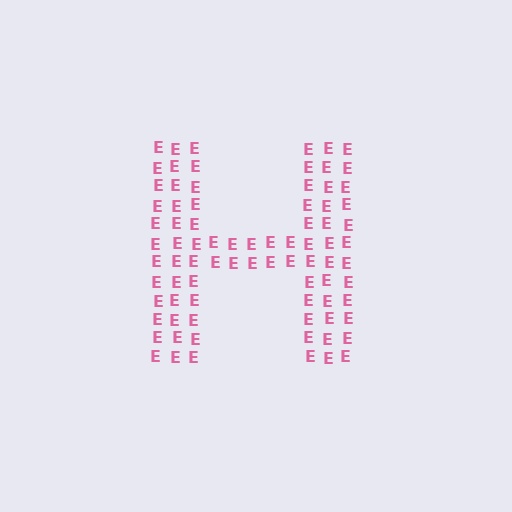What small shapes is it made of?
It is made of small letter E's.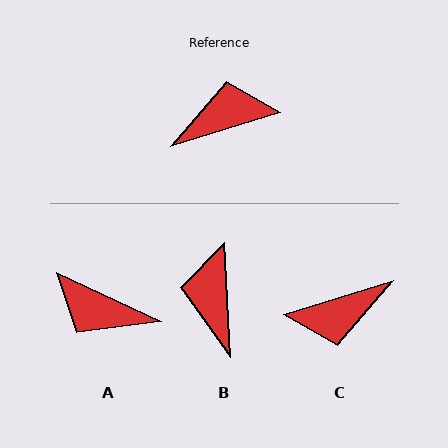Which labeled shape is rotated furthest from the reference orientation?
C, about 180 degrees away.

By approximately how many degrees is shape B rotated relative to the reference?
Approximately 76 degrees counter-clockwise.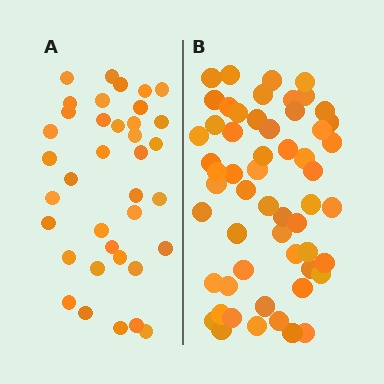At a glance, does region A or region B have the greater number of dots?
Region B (the right region) has more dots.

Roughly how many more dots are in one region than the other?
Region B has approximately 20 more dots than region A.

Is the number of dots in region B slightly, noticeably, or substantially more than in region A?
Region B has substantially more. The ratio is roughly 1.5 to 1.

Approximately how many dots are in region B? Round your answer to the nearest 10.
About 60 dots. (The exact count is 56, which rounds to 60.)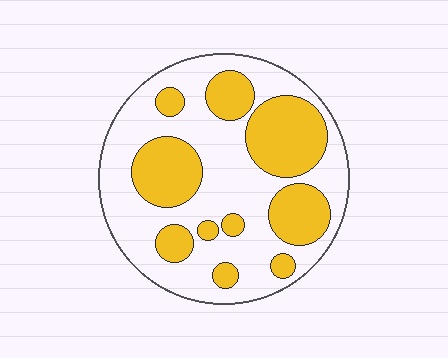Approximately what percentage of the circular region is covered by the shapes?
Approximately 35%.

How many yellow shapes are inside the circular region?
10.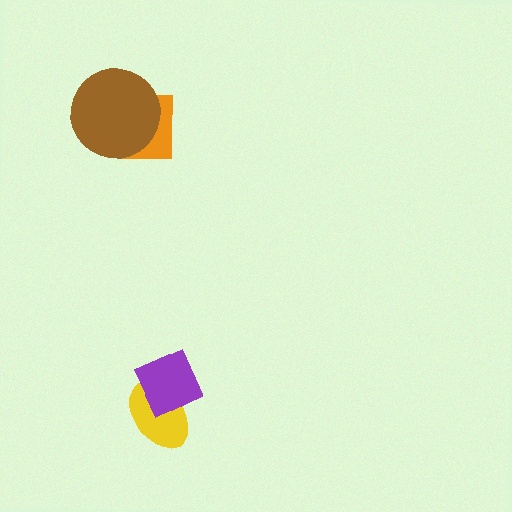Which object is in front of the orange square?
The brown circle is in front of the orange square.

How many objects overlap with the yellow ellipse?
1 object overlaps with the yellow ellipse.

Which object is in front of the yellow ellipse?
The purple diamond is in front of the yellow ellipse.